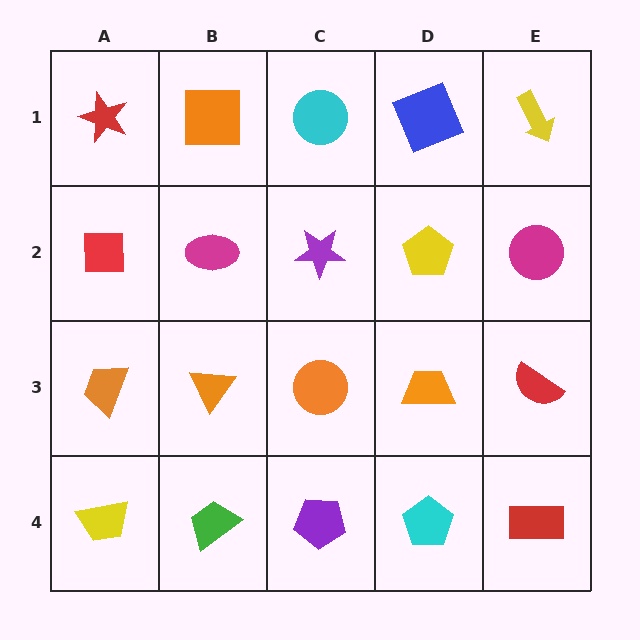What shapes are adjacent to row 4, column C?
An orange circle (row 3, column C), a green trapezoid (row 4, column B), a cyan pentagon (row 4, column D).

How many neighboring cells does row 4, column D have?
3.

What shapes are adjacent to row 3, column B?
A magenta ellipse (row 2, column B), a green trapezoid (row 4, column B), an orange trapezoid (row 3, column A), an orange circle (row 3, column C).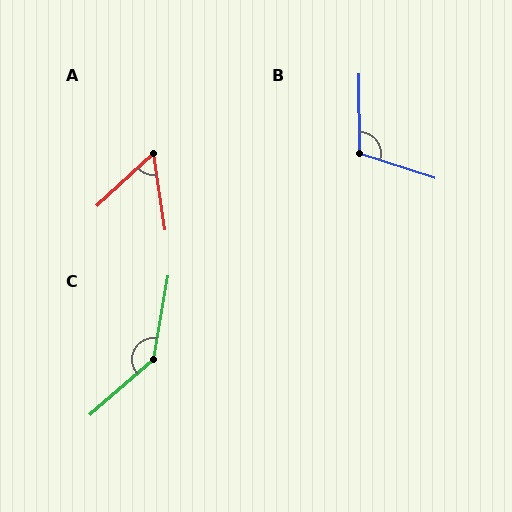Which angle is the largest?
C, at approximately 141 degrees.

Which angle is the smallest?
A, at approximately 56 degrees.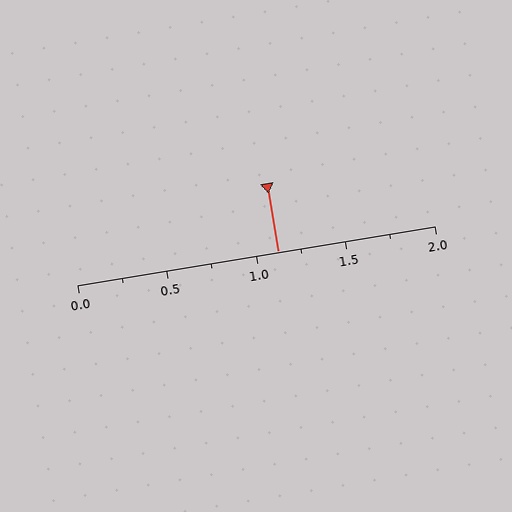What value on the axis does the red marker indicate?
The marker indicates approximately 1.12.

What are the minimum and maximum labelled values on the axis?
The axis runs from 0.0 to 2.0.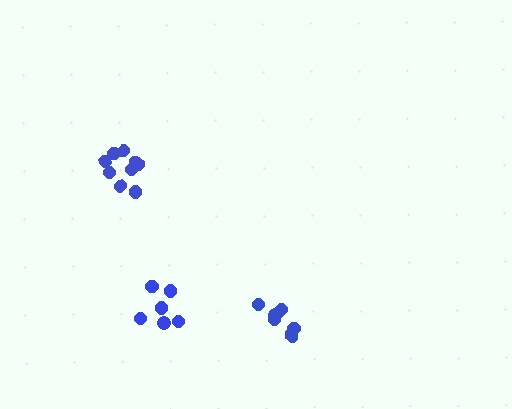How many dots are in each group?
Group 1: 9 dots, Group 2: 6 dots, Group 3: 9 dots (24 total).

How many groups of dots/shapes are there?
There are 3 groups.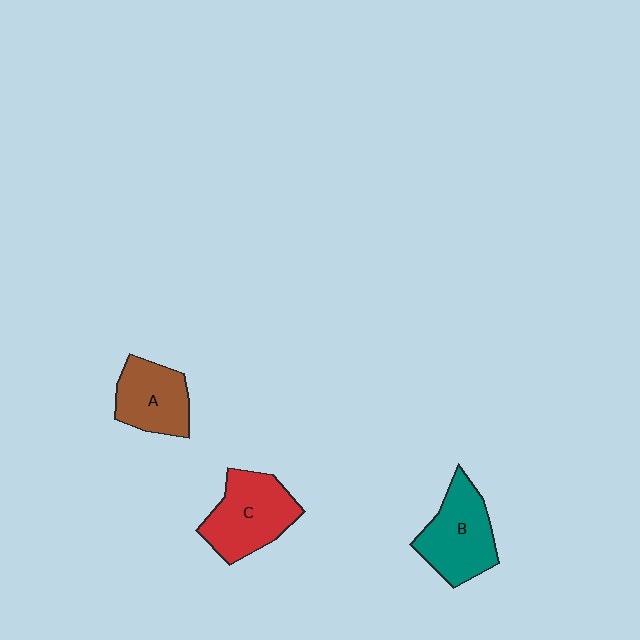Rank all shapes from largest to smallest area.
From largest to smallest: C (red), B (teal), A (brown).